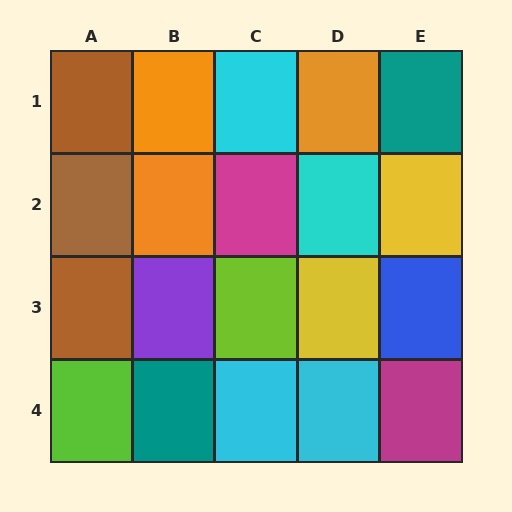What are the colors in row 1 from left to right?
Brown, orange, cyan, orange, teal.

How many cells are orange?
3 cells are orange.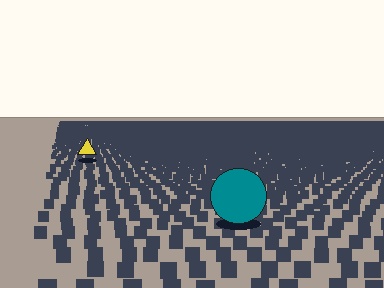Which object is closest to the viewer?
The teal circle is closest. The texture marks near it are larger and more spread out.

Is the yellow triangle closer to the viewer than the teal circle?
No. The teal circle is closer — you can tell from the texture gradient: the ground texture is coarser near it.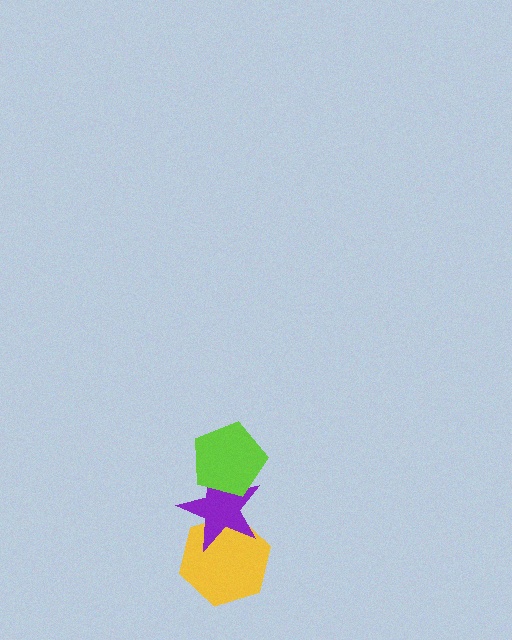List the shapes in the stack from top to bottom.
From top to bottom: the lime pentagon, the purple star, the yellow hexagon.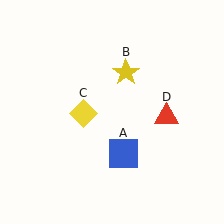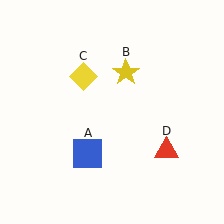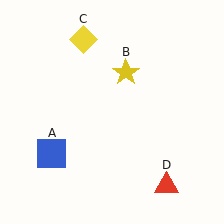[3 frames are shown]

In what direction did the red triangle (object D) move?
The red triangle (object D) moved down.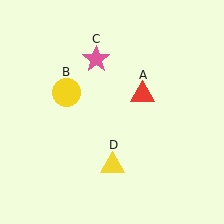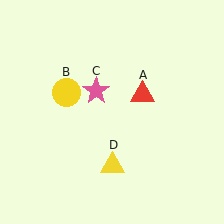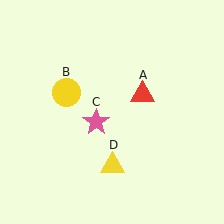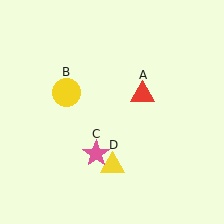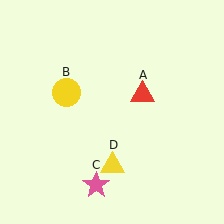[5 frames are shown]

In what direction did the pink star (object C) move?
The pink star (object C) moved down.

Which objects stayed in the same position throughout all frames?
Red triangle (object A) and yellow circle (object B) and yellow triangle (object D) remained stationary.